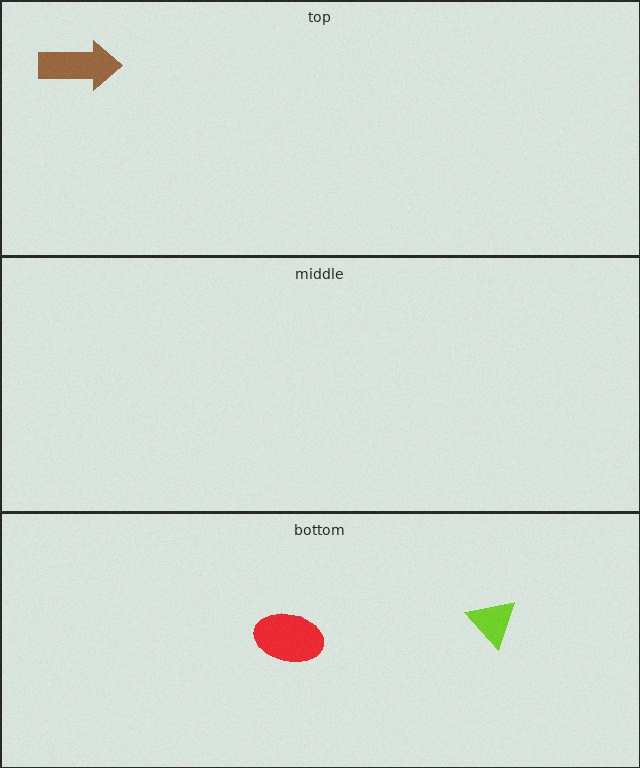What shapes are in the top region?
The brown arrow.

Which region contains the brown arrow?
The top region.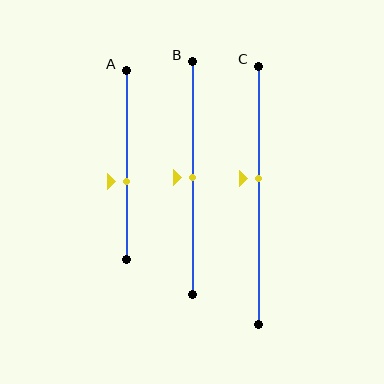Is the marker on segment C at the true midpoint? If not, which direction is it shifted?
No, the marker on segment C is shifted upward by about 7% of the segment length.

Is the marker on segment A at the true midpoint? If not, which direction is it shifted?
No, the marker on segment A is shifted downward by about 9% of the segment length.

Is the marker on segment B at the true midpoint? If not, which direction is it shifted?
Yes, the marker on segment B is at the true midpoint.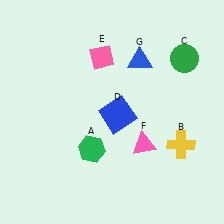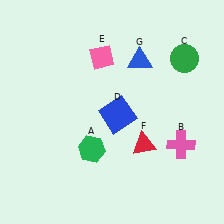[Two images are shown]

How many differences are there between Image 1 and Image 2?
There are 2 differences between the two images.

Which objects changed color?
B changed from yellow to pink. F changed from pink to red.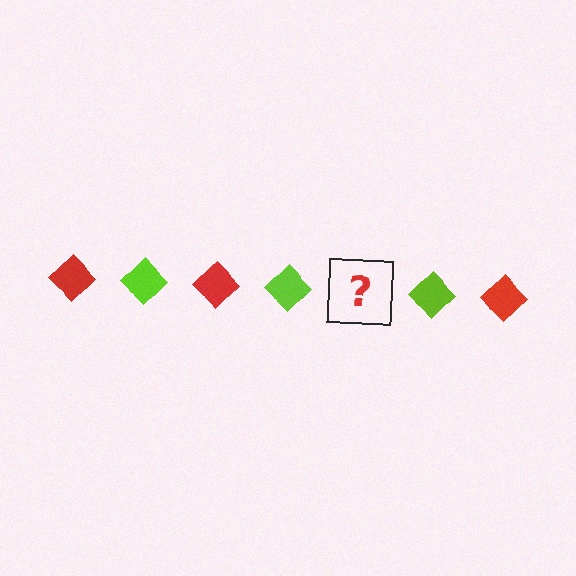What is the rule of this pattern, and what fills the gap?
The rule is that the pattern cycles through red, lime diamonds. The gap should be filled with a red diamond.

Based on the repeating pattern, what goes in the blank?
The blank should be a red diamond.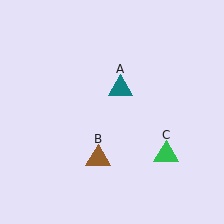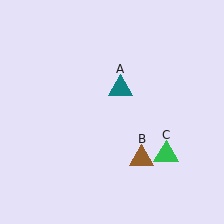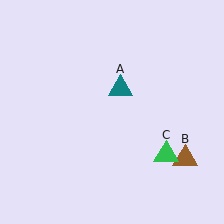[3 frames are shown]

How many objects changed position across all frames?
1 object changed position: brown triangle (object B).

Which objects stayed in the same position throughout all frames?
Teal triangle (object A) and green triangle (object C) remained stationary.